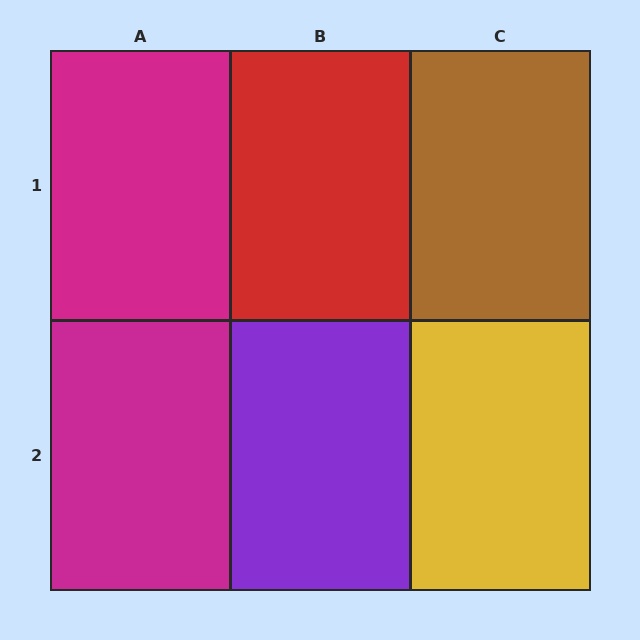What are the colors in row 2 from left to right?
Magenta, purple, yellow.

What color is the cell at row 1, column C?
Brown.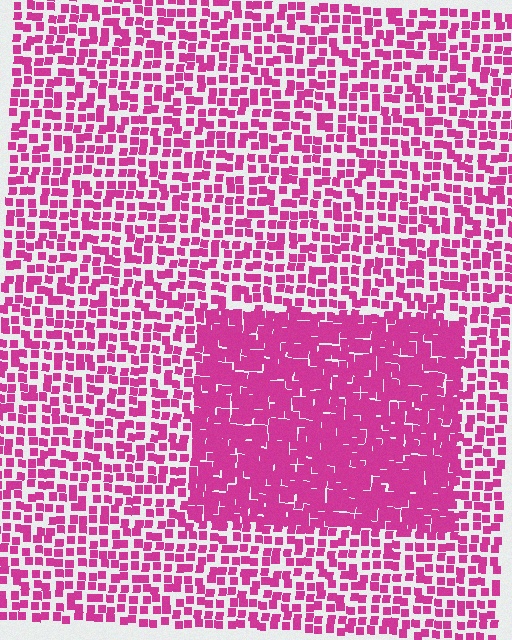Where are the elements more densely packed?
The elements are more densely packed inside the rectangle boundary.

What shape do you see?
I see a rectangle.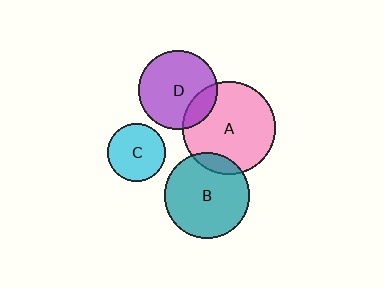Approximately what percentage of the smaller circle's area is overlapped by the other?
Approximately 20%.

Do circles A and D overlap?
Yes.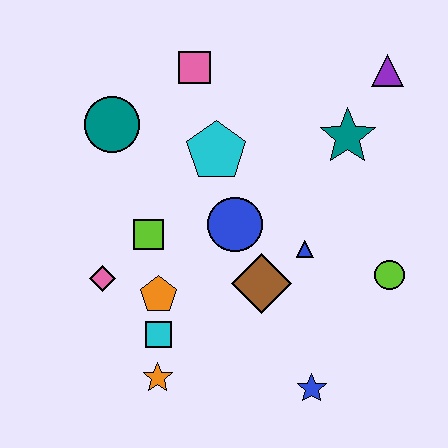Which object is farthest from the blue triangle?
The teal circle is farthest from the blue triangle.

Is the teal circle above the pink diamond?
Yes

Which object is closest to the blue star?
The brown diamond is closest to the blue star.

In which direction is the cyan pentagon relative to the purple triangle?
The cyan pentagon is to the left of the purple triangle.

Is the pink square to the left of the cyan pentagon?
Yes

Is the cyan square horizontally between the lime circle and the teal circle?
Yes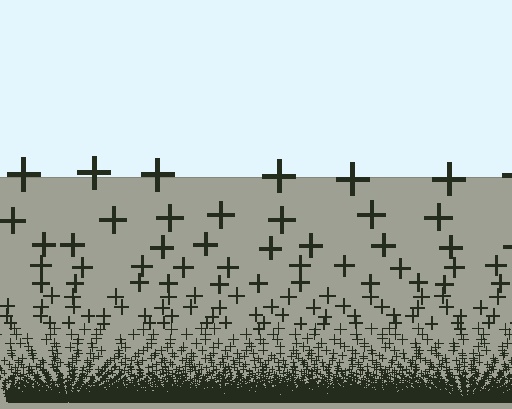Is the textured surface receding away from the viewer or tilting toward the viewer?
The surface appears to tilt toward the viewer. Texture elements get larger and sparser toward the top.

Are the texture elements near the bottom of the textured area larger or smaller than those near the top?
Smaller. The gradient is inverted — elements near the bottom are smaller and denser.